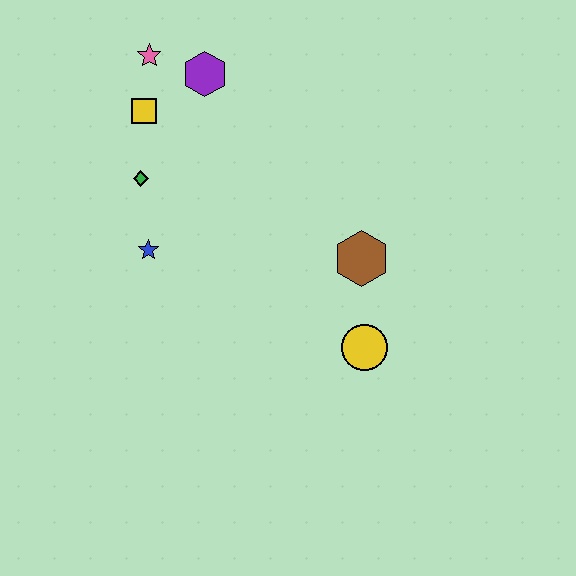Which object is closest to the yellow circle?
The brown hexagon is closest to the yellow circle.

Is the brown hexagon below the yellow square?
Yes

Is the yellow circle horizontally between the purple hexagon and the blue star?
No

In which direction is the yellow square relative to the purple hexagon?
The yellow square is to the left of the purple hexagon.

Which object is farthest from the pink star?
The yellow circle is farthest from the pink star.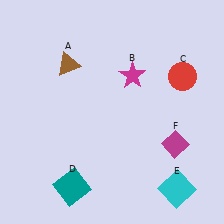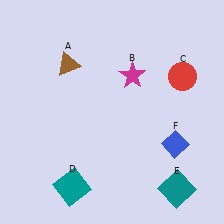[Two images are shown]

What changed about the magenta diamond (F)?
In Image 1, F is magenta. In Image 2, it changed to blue.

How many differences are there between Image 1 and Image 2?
There are 2 differences between the two images.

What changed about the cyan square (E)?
In Image 1, E is cyan. In Image 2, it changed to teal.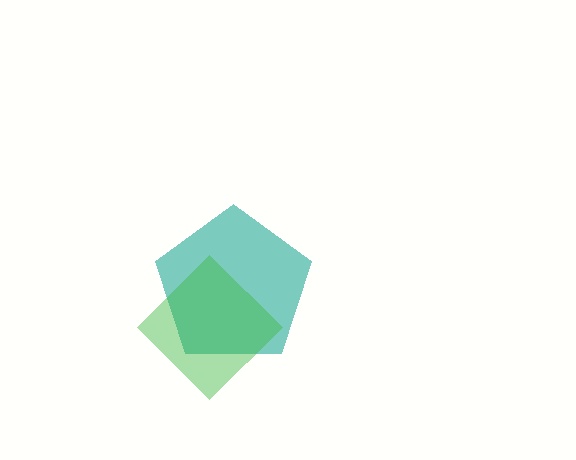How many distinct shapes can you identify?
There are 2 distinct shapes: a teal pentagon, a green diamond.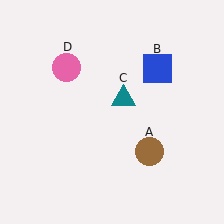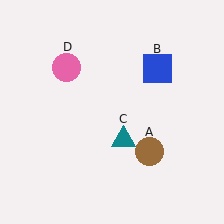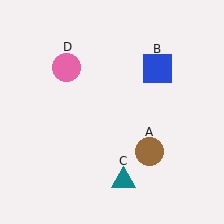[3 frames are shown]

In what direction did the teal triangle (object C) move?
The teal triangle (object C) moved down.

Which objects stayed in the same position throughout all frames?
Brown circle (object A) and blue square (object B) and pink circle (object D) remained stationary.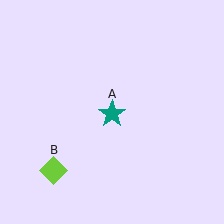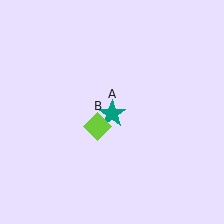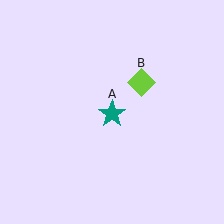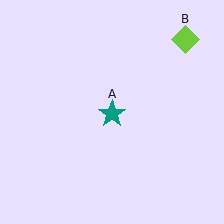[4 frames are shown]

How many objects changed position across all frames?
1 object changed position: lime diamond (object B).